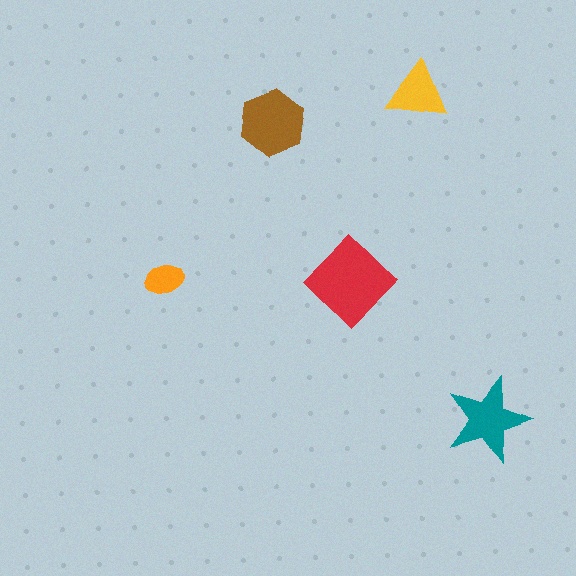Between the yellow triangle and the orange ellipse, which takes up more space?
The yellow triangle.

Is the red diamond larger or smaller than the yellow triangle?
Larger.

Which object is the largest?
The red diamond.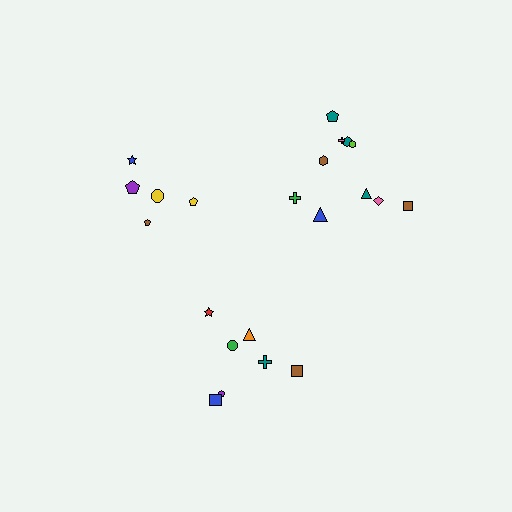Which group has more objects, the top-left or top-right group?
The top-right group.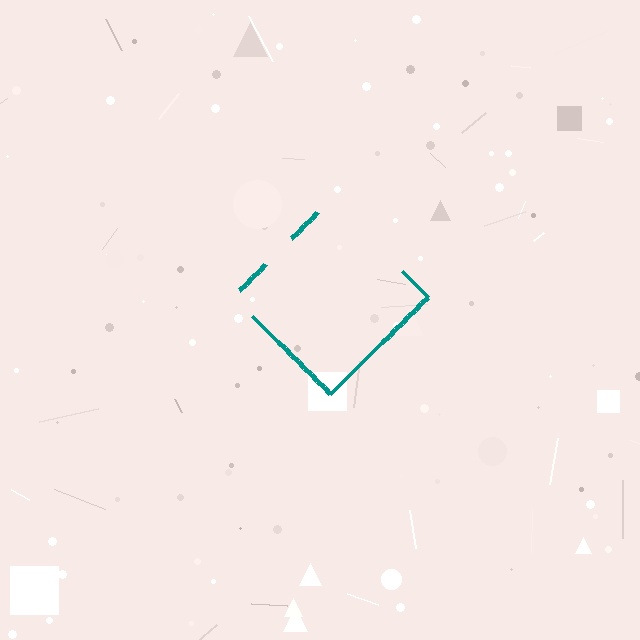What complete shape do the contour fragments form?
The contour fragments form a diamond.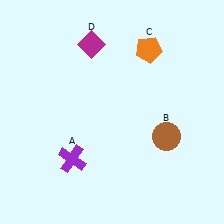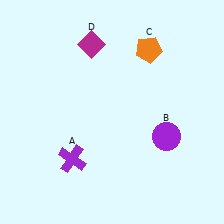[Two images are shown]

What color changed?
The circle (B) changed from brown in Image 1 to purple in Image 2.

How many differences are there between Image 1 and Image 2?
There is 1 difference between the two images.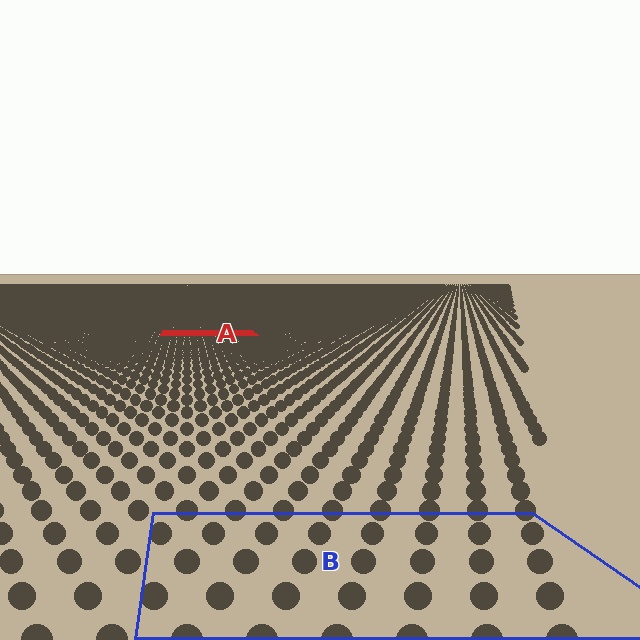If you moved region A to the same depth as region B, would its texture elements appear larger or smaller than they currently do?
They would appear larger. At a closer depth, the same texture elements are projected at a bigger on-screen size.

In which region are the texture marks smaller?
The texture marks are smaller in region A, because it is farther away.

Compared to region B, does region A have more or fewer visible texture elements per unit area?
Region A has more texture elements per unit area — they are packed more densely because it is farther away.